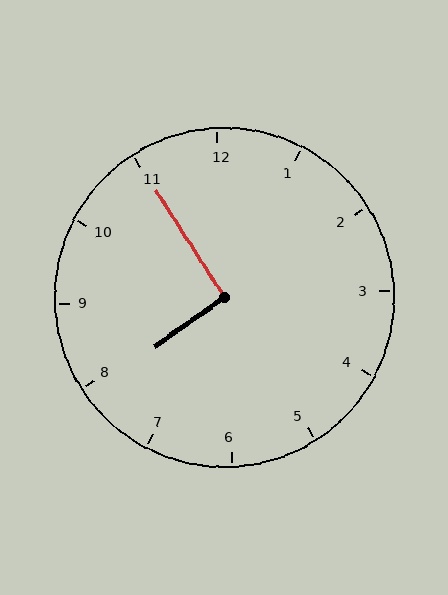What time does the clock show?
7:55.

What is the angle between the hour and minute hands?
Approximately 92 degrees.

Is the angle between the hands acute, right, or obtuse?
It is right.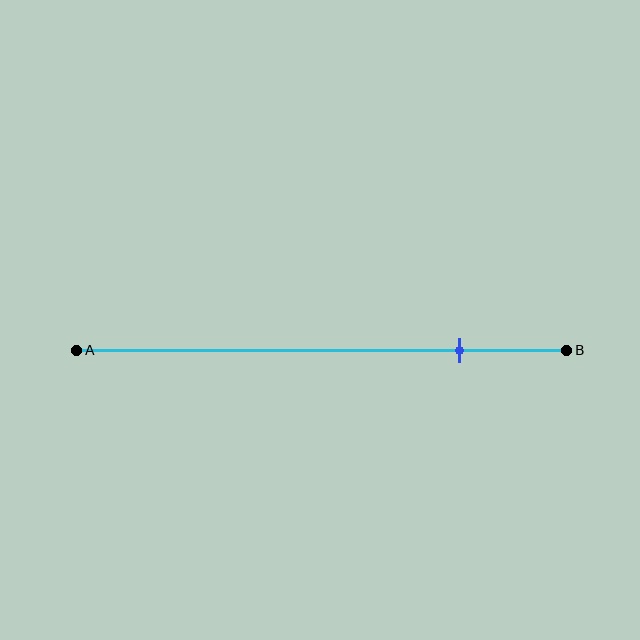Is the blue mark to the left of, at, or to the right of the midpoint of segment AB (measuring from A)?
The blue mark is to the right of the midpoint of segment AB.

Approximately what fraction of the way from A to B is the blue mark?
The blue mark is approximately 80% of the way from A to B.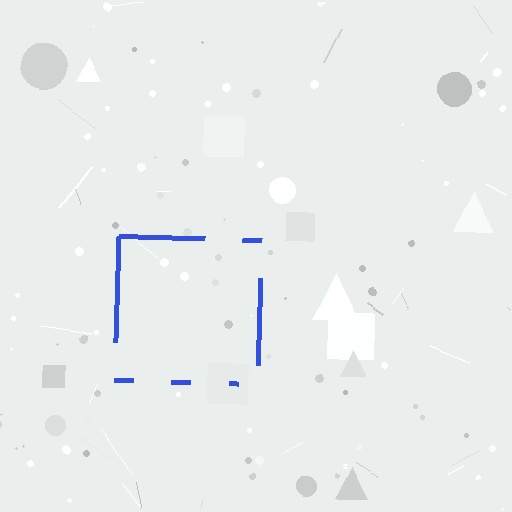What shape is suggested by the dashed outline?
The dashed outline suggests a square.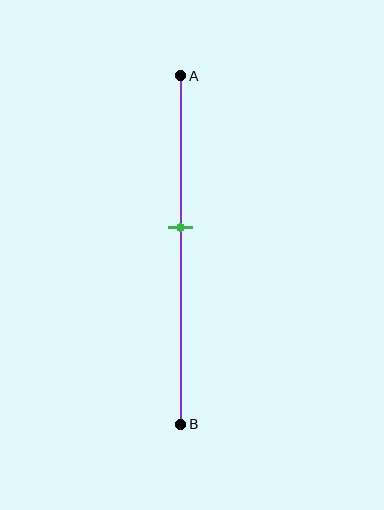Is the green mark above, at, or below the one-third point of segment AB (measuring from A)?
The green mark is below the one-third point of segment AB.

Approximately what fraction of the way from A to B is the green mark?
The green mark is approximately 45% of the way from A to B.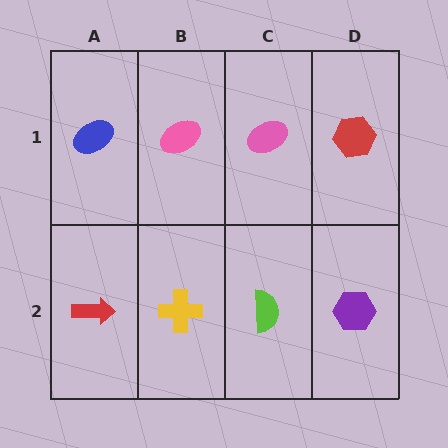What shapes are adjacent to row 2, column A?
A blue ellipse (row 1, column A), a yellow cross (row 2, column B).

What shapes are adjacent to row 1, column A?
A red arrow (row 2, column A), a pink ellipse (row 1, column B).